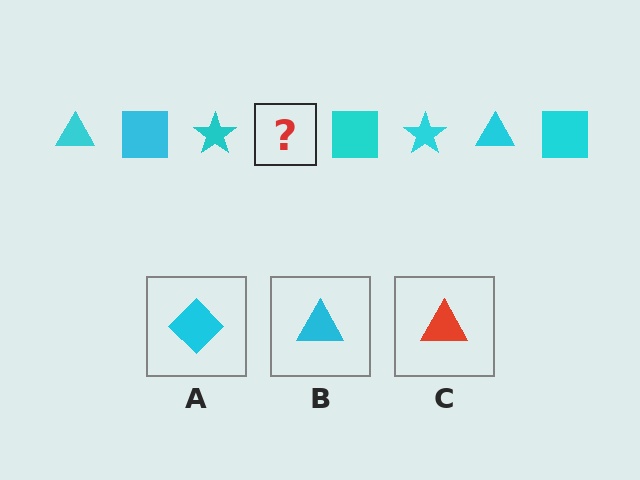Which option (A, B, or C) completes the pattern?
B.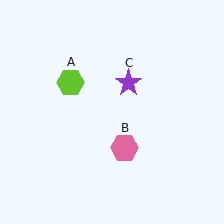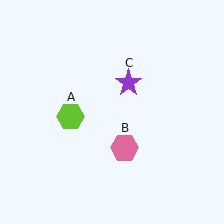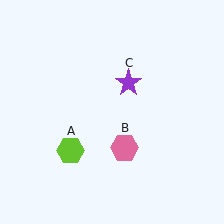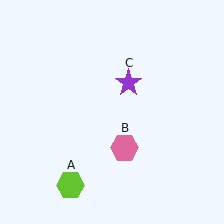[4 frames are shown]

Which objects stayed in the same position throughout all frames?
Pink hexagon (object B) and purple star (object C) remained stationary.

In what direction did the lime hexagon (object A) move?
The lime hexagon (object A) moved down.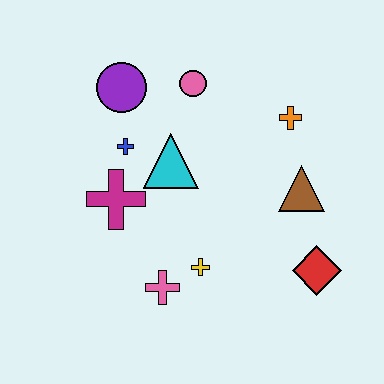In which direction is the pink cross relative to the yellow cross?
The pink cross is to the left of the yellow cross.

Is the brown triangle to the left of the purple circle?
No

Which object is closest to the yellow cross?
The pink cross is closest to the yellow cross.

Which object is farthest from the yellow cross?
The purple circle is farthest from the yellow cross.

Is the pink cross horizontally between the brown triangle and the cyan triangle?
No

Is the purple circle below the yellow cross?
No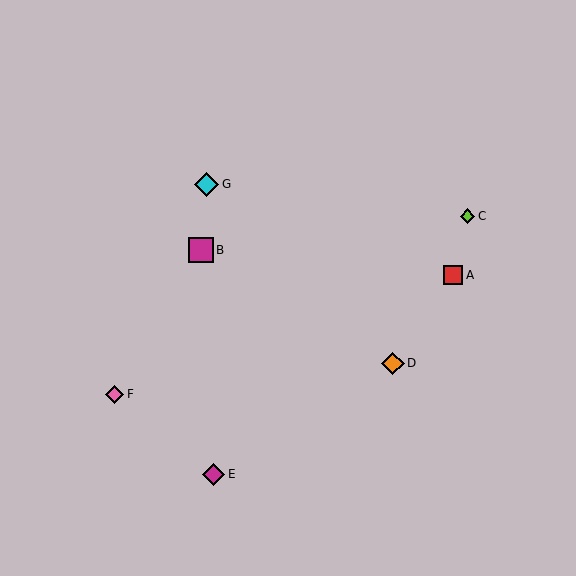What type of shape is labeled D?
Shape D is an orange diamond.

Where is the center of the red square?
The center of the red square is at (453, 275).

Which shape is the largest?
The magenta square (labeled B) is the largest.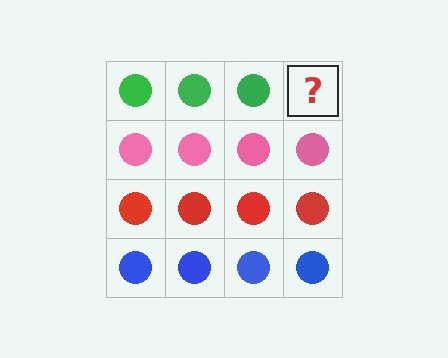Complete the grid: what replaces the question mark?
The question mark should be replaced with a green circle.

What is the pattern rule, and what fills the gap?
The rule is that each row has a consistent color. The gap should be filled with a green circle.